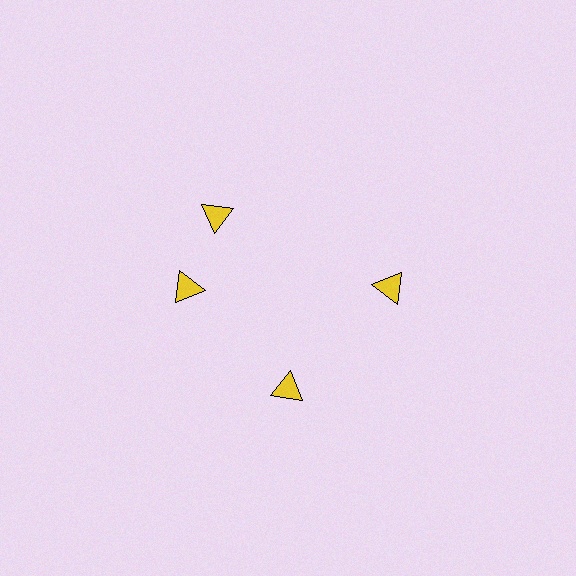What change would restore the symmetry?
The symmetry would be restored by rotating it back into even spacing with its neighbors so that all 4 triangles sit at equal angles and equal distance from the center.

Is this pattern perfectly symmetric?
No. The 4 yellow triangles are arranged in a ring, but one element near the 12 o'clock position is rotated out of alignment along the ring, breaking the 4-fold rotational symmetry.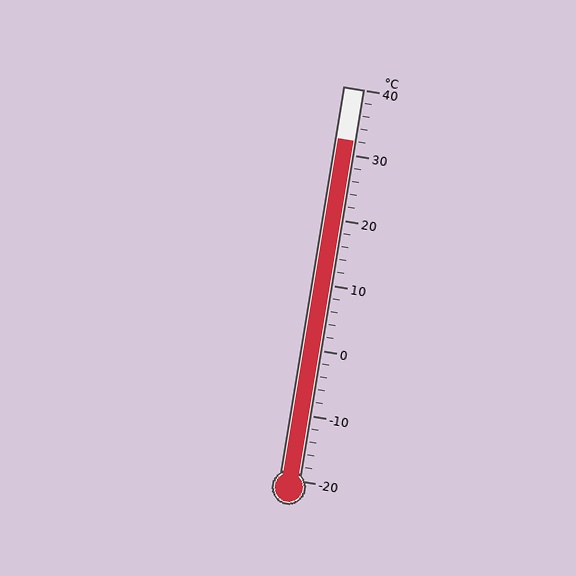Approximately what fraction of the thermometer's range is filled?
The thermometer is filled to approximately 85% of its range.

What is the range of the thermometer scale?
The thermometer scale ranges from -20°C to 40°C.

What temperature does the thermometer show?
The thermometer shows approximately 32°C.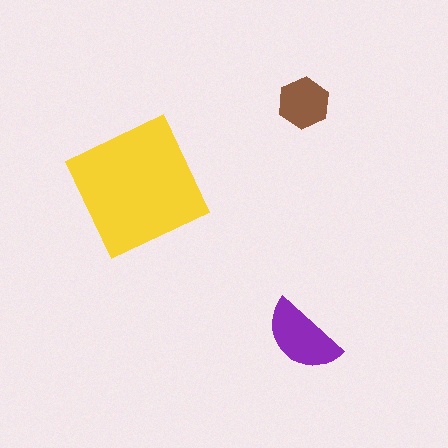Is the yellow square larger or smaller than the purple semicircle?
Larger.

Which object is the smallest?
The brown hexagon.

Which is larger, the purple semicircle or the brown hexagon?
The purple semicircle.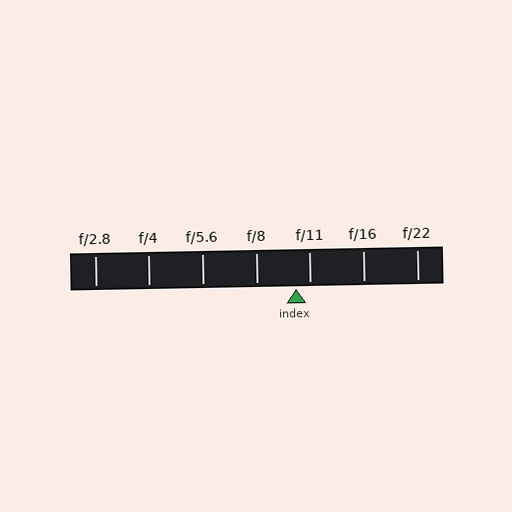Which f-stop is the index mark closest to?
The index mark is closest to f/11.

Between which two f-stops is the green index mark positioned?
The index mark is between f/8 and f/11.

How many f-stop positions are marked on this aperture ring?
There are 7 f-stop positions marked.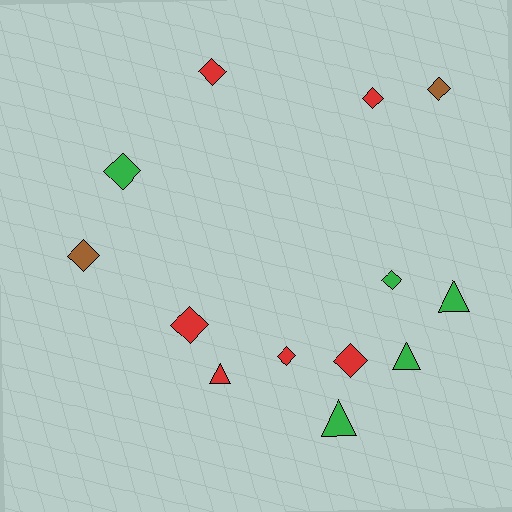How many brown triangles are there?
There are no brown triangles.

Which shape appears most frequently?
Diamond, with 9 objects.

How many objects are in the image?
There are 13 objects.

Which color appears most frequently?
Red, with 6 objects.